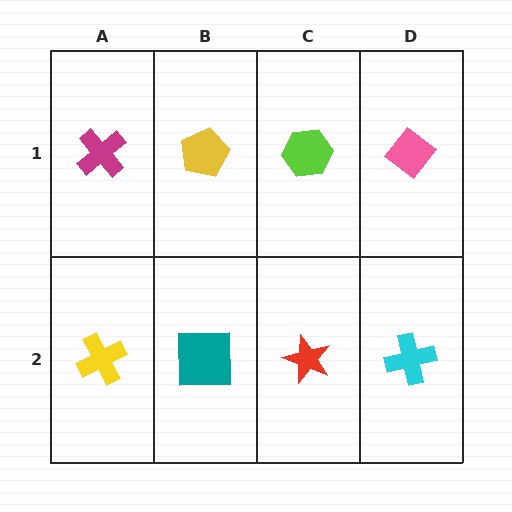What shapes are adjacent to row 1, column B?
A teal square (row 2, column B), a magenta cross (row 1, column A), a lime hexagon (row 1, column C).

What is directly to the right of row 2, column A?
A teal square.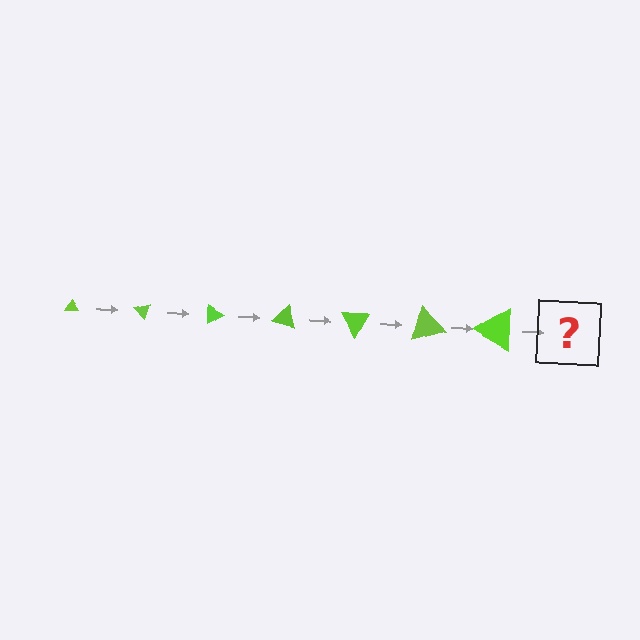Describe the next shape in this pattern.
It should be a triangle, larger than the previous one and rotated 315 degrees from the start.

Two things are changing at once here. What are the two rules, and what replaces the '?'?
The two rules are that the triangle grows larger each step and it rotates 45 degrees each step. The '?' should be a triangle, larger than the previous one and rotated 315 degrees from the start.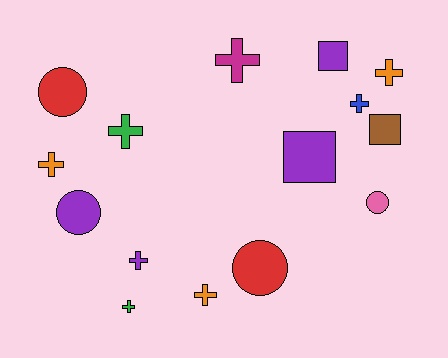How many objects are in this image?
There are 15 objects.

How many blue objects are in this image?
There is 1 blue object.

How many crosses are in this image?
There are 8 crosses.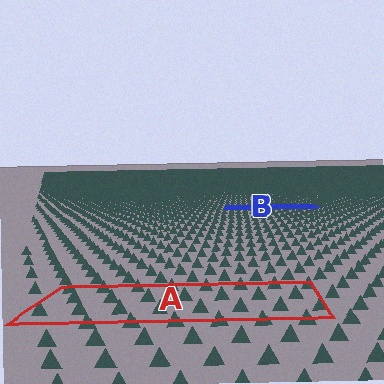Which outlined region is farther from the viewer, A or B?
Region B is farther from the viewer — the texture elements inside it appear smaller and more densely packed.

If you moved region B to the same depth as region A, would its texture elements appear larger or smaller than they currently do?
They would appear larger. At a closer depth, the same texture elements are projected at a bigger on-screen size.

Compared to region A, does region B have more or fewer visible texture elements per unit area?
Region B has more texture elements per unit area — they are packed more densely because it is farther away.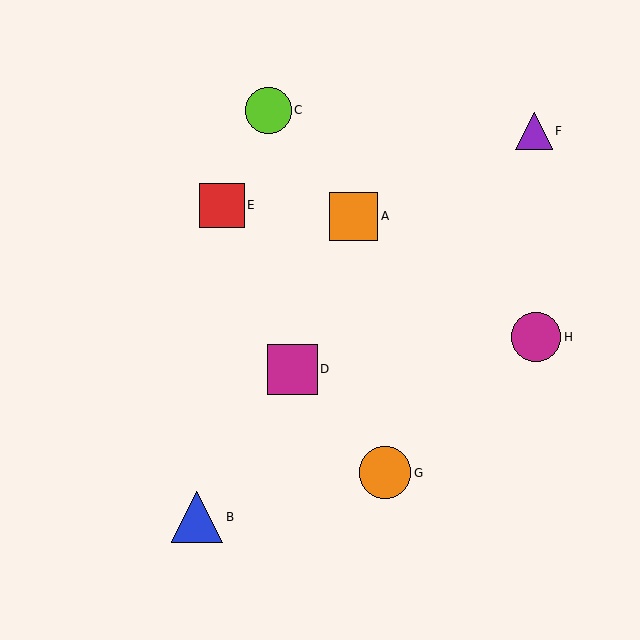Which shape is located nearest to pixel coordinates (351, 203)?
The orange square (labeled A) at (353, 216) is nearest to that location.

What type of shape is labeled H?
Shape H is a magenta circle.